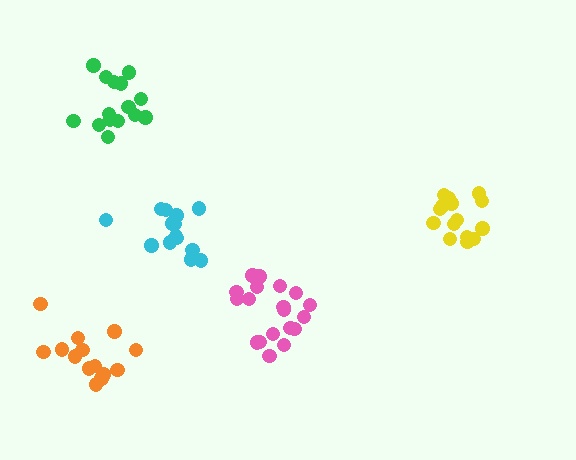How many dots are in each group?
Group 1: 15 dots, Group 2: 14 dots, Group 3: 15 dots, Group 4: 19 dots, Group 5: 14 dots (77 total).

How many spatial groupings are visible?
There are 5 spatial groupings.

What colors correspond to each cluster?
The clusters are colored: green, orange, yellow, pink, cyan.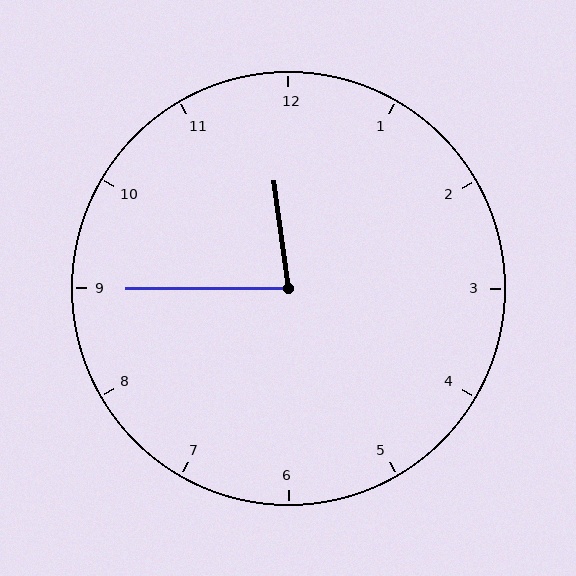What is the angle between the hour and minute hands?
Approximately 82 degrees.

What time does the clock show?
11:45.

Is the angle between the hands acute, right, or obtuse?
It is acute.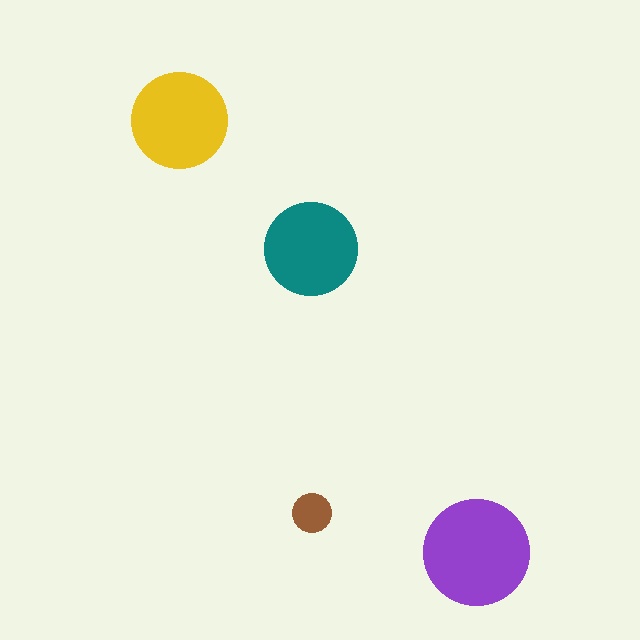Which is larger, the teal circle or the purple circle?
The purple one.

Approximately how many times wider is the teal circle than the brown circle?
About 2.5 times wider.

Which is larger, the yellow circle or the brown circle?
The yellow one.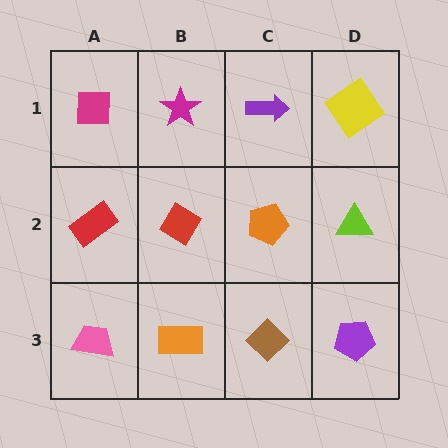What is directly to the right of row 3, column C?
A purple pentagon.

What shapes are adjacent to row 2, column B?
A magenta star (row 1, column B), an orange rectangle (row 3, column B), a red rectangle (row 2, column A), an orange pentagon (row 2, column C).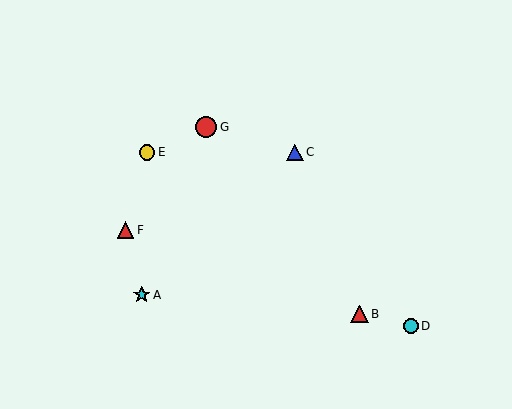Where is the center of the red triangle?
The center of the red triangle is at (360, 314).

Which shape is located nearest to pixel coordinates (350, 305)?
The red triangle (labeled B) at (360, 314) is nearest to that location.